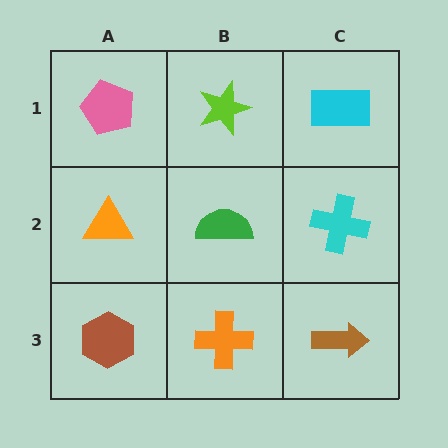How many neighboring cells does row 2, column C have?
3.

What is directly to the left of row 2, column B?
An orange triangle.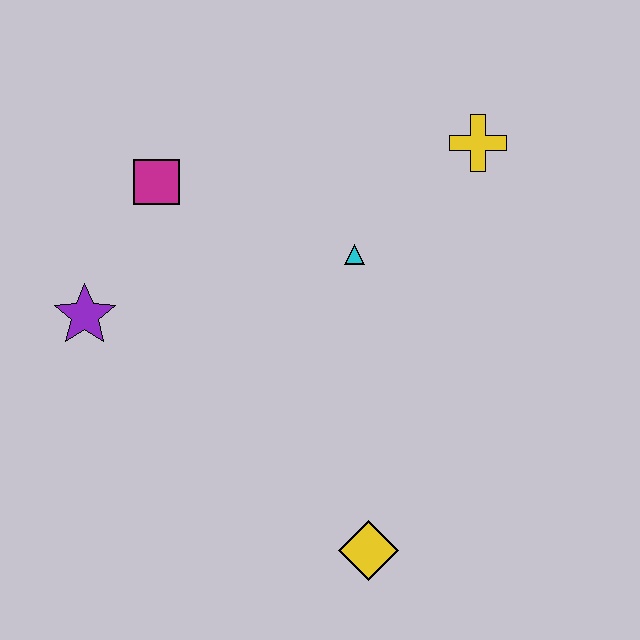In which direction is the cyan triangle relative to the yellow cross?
The cyan triangle is to the left of the yellow cross.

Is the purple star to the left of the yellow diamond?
Yes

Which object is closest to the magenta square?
The purple star is closest to the magenta square.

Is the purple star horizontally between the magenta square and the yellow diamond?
No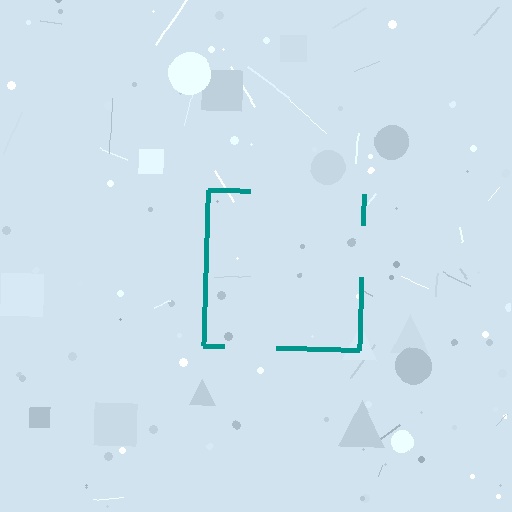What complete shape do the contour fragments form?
The contour fragments form a square.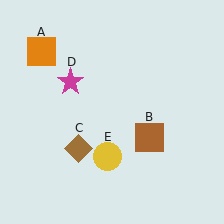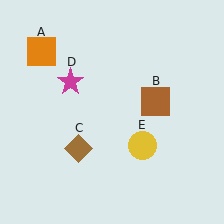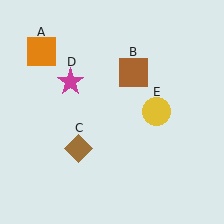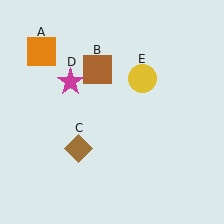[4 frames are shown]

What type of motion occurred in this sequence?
The brown square (object B), yellow circle (object E) rotated counterclockwise around the center of the scene.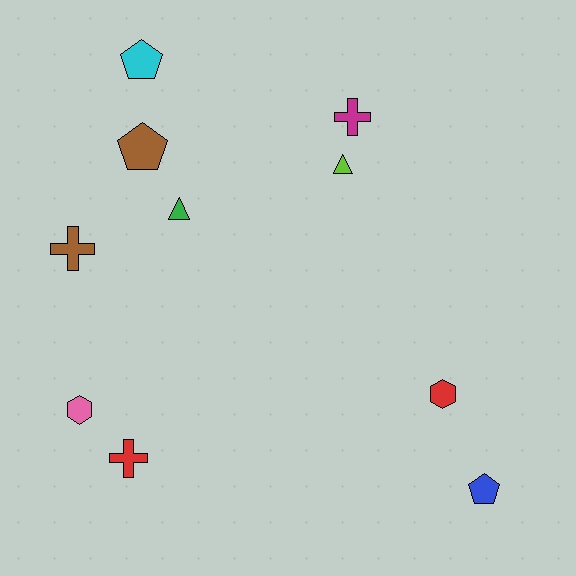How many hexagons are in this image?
There are 2 hexagons.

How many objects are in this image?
There are 10 objects.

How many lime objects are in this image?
There is 1 lime object.